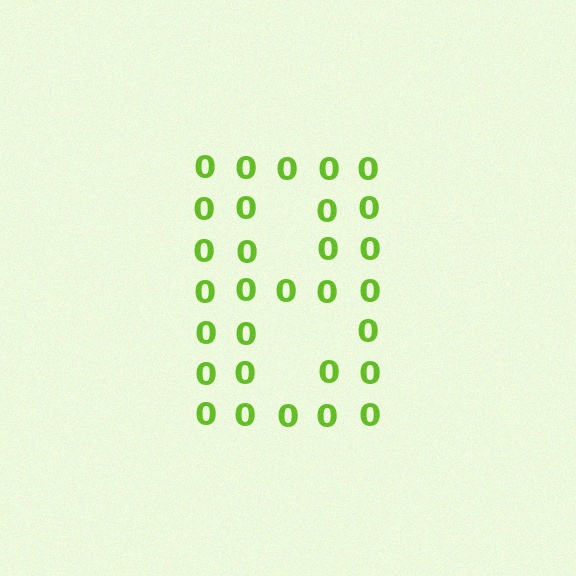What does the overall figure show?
The overall figure shows the letter B.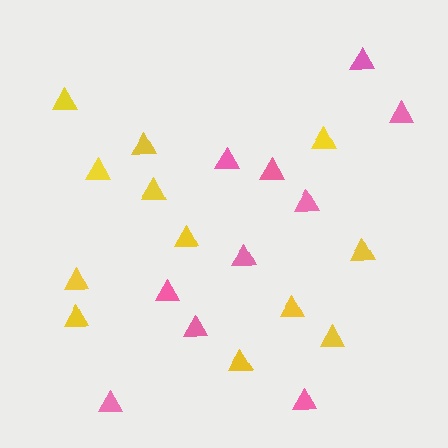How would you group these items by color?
There are 2 groups: one group of yellow triangles (12) and one group of pink triangles (10).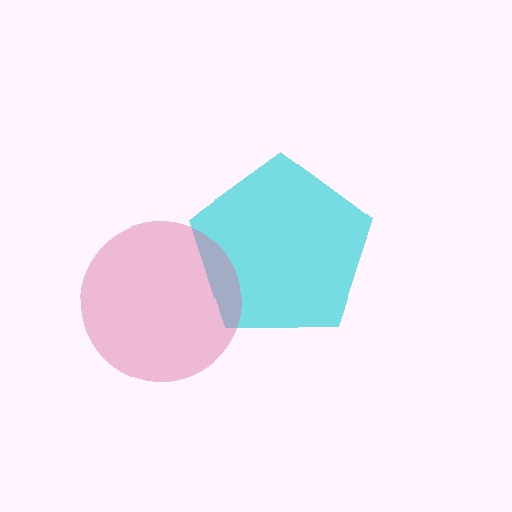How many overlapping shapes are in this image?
There are 2 overlapping shapes in the image.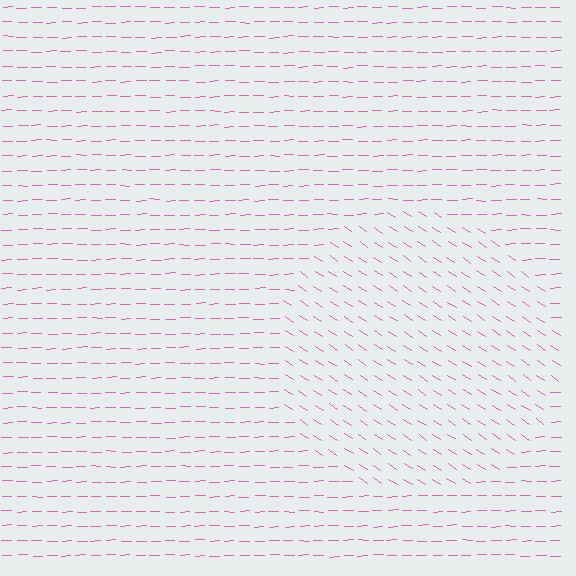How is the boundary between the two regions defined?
The boundary is defined purely by a change in line orientation (approximately 35 degrees difference). All lines are the same color and thickness.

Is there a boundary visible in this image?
Yes, there is a texture boundary formed by a change in line orientation.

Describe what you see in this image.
The image is filled with small pink line segments. A circle region in the image has lines oriented differently from the surrounding lines, creating a visible texture boundary.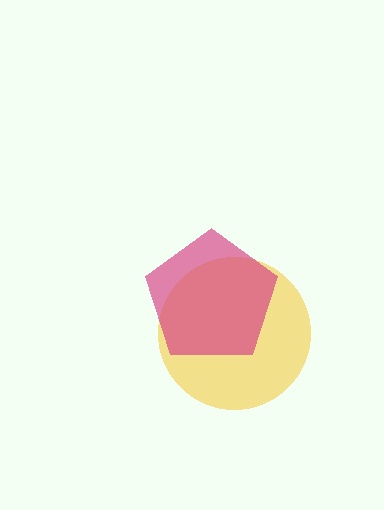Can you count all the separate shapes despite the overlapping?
Yes, there are 2 separate shapes.